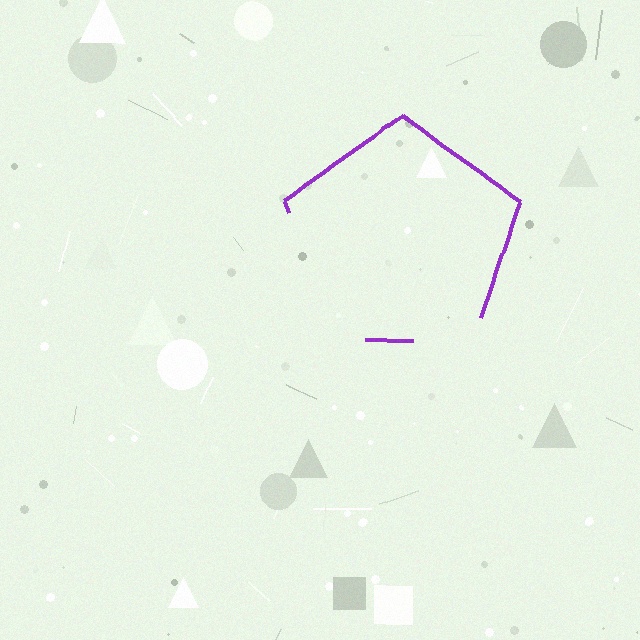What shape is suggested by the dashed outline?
The dashed outline suggests a pentagon.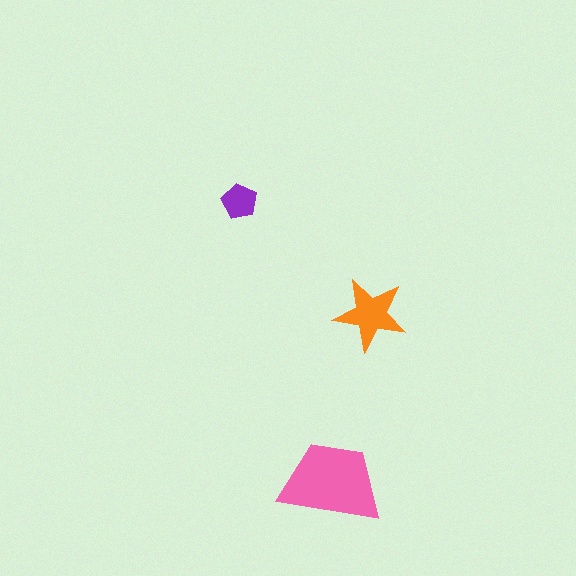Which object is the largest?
The pink trapezoid.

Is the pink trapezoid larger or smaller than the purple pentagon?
Larger.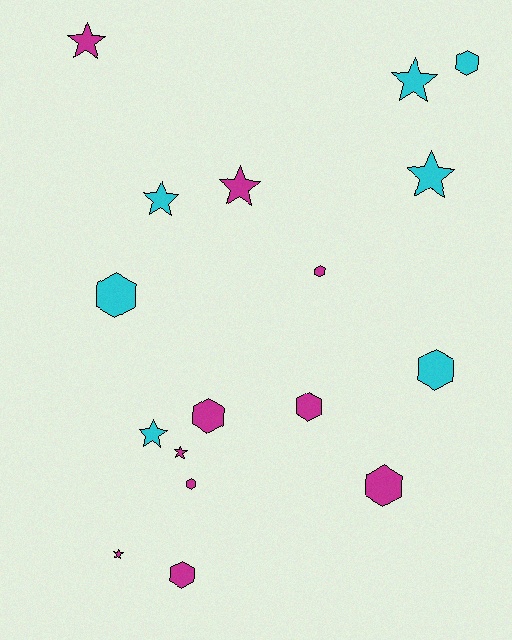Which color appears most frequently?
Magenta, with 10 objects.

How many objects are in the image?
There are 17 objects.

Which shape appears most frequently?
Hexagon, with 9 objects.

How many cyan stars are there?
There are 4 cyan stars.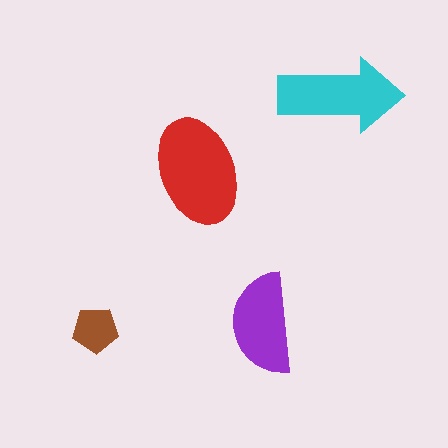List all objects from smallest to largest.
The brown pentagon, the purple semicircle, the cyan arrow, the red ellipse.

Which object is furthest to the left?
The brown pentagon is leftmost.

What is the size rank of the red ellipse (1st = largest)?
1st.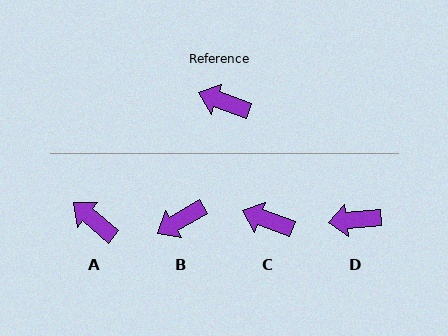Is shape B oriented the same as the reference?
No, it is off by about 51 degrees.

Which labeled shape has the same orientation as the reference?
C.